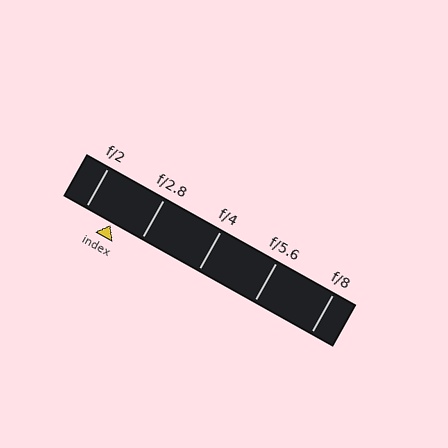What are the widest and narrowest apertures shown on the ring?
The widest aperture shown is f/2 and the narrowest is f/8.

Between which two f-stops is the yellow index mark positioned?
The index mark is between f/2 and f/2.8.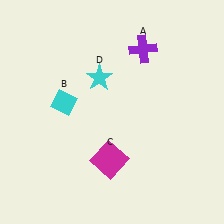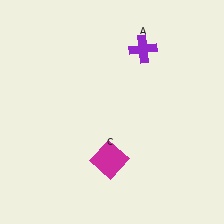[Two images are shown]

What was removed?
The cyan diamond (B), the cyan star (D) were removed in Image 2.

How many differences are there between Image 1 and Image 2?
There are 2 differences between the two images.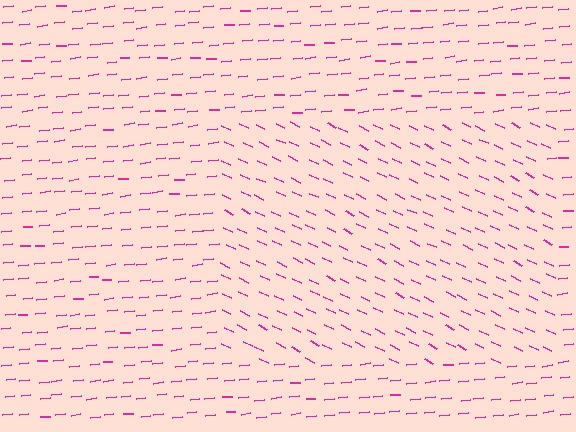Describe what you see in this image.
The image is filled with small magenta line segments. A rectangle region in the image has lines oriented differently from the surrounding lines, creating a visible texture boundary.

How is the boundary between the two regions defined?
The boundary is defined purely by a change in line orientation (approximately 32 degrees difference). All lines are the same color and thickness.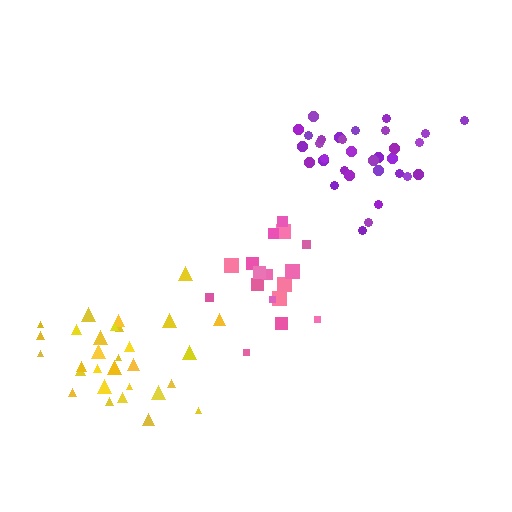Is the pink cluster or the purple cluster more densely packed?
Purple.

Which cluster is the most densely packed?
Purple.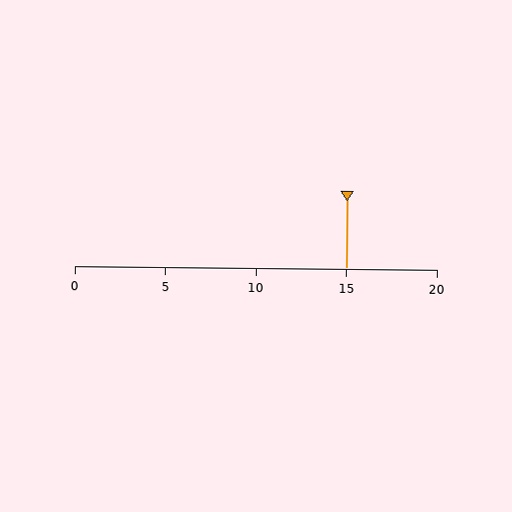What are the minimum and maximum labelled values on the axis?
The axis runs from 0 to 20.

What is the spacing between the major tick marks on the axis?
The major ticks are spaced 5 apart.